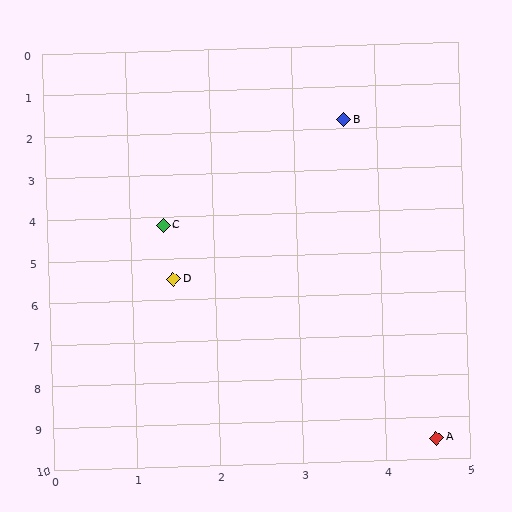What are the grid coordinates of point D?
Point D is at approximately (1.5, 5.5).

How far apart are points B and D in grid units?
Points B and D are about 4.3 grid units apart.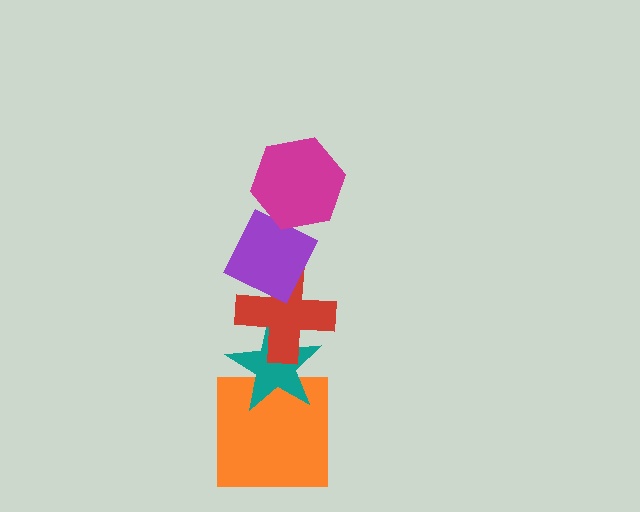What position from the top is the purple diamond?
The purple diamond is 2nd from the top.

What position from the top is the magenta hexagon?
The magenta hexagon is 1st from the top.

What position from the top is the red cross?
The red cross is 3rd from the top.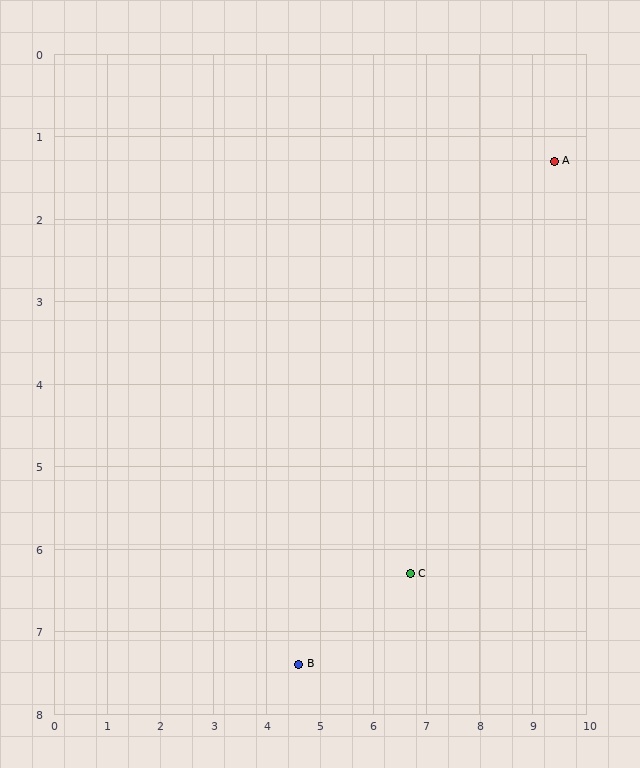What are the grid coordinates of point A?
Point A is at approximately (9.4, 1.3).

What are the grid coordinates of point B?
Point B is at approximately (4.6, 7.4).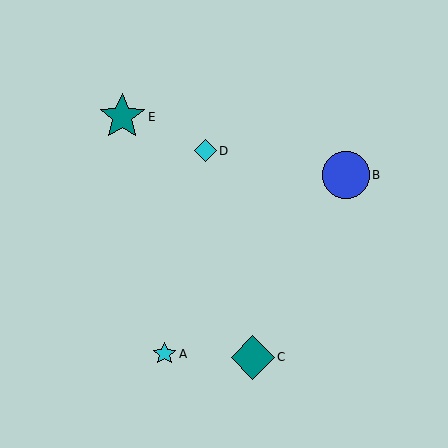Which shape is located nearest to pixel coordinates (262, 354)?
The teal diamond (labeled C) at (253, 357) is nearest to that location.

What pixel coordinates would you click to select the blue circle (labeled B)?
Click at (346, 175) to select the blue circle B.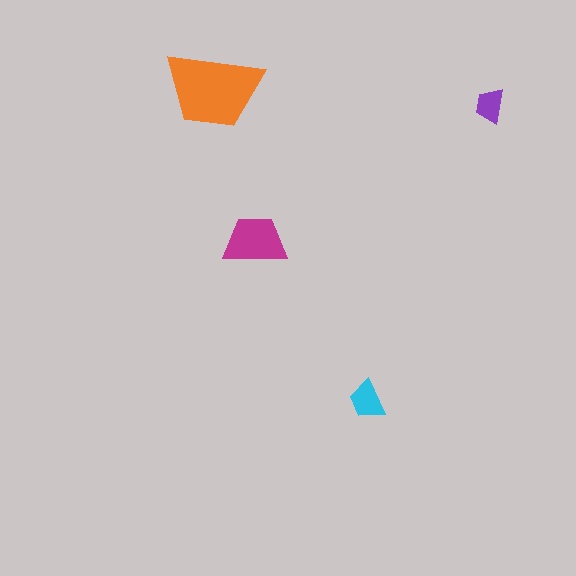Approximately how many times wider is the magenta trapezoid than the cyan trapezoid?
About 1.5 times wider.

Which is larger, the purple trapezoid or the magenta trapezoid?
The magenta one.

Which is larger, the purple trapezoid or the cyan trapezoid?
The cyan one.